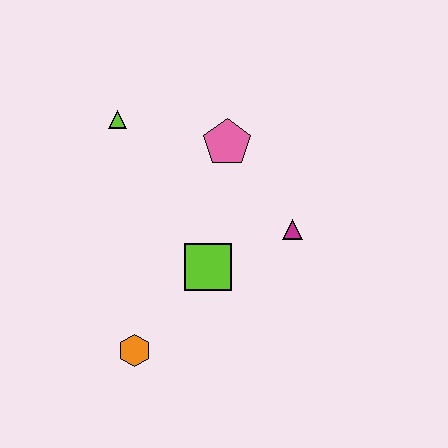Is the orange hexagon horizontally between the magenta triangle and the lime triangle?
Yes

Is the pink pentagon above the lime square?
Yes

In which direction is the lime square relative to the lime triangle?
The lime square is below the lime triangle.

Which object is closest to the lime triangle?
The pink pentagon is closest to the lime triangle.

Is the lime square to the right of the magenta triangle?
No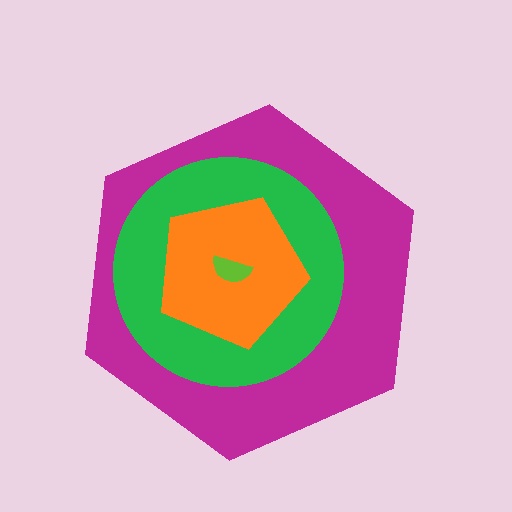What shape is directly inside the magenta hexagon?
The green circle.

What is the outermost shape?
The magenta hexagon.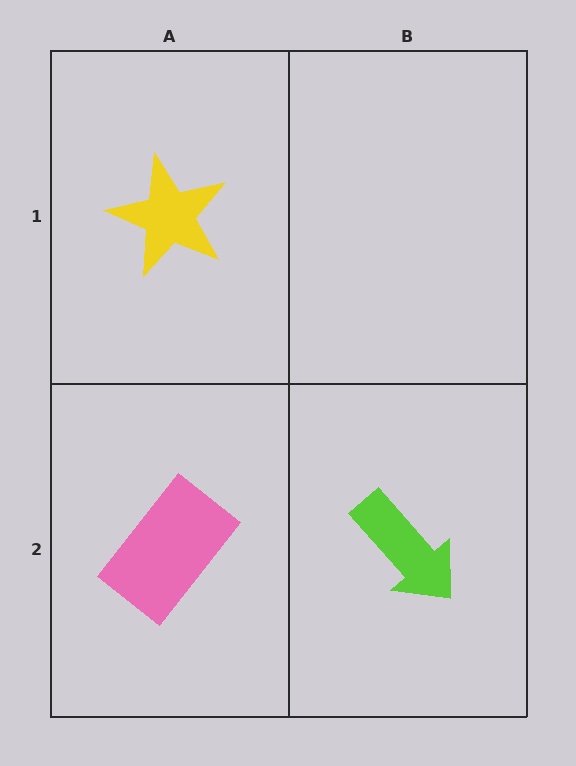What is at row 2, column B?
A lime arrow.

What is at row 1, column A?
A yellow star.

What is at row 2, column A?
A pink rectangle.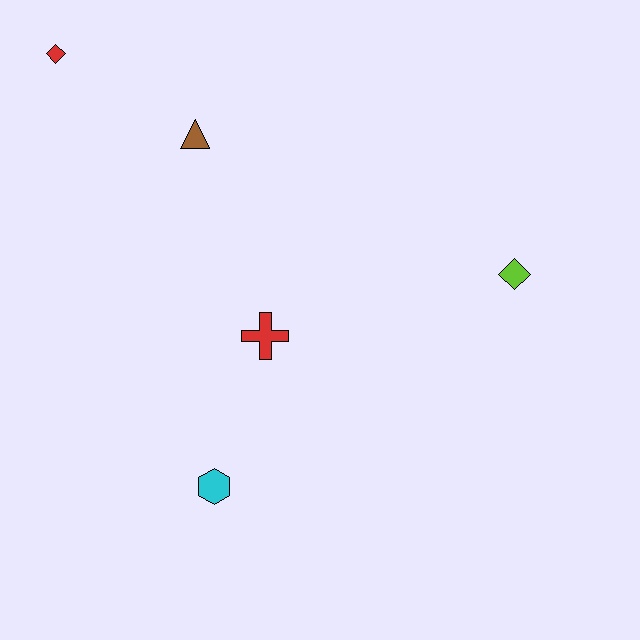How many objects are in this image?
There are 5 objects.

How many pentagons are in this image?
There are no pentagons.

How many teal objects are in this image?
There are no teal objects.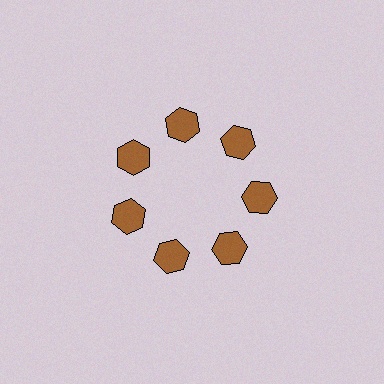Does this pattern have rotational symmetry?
Yes, this pattern has 7-fold rotational symmetry. It looks the same after rotating 51 degrees around the center.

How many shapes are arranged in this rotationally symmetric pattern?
There are 7 shapes, arranged in 7 groups of 1.